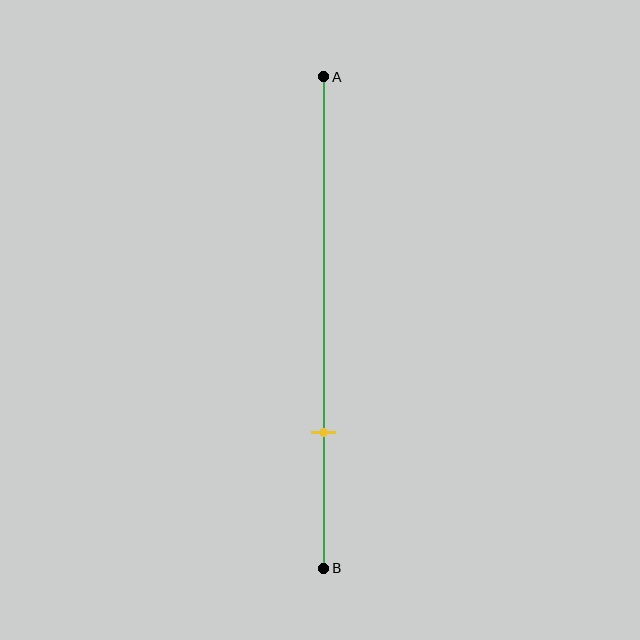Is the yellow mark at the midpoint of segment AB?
No, the mark is at about 70% from A, not at the 50% midpoint.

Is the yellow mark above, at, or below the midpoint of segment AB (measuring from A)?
The yellow mark is below the midpoint of segment AB.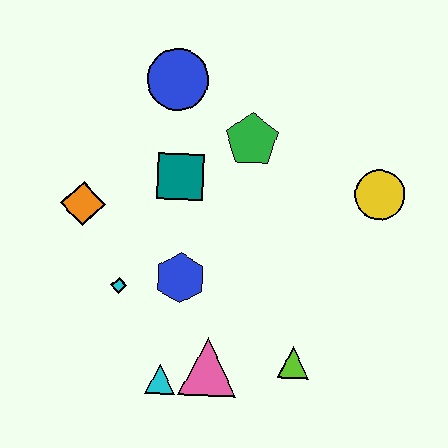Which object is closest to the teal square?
The green pentagon is closest to the teal square.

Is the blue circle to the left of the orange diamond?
No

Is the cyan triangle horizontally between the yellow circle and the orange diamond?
Yes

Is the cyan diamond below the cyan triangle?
No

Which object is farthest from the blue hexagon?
The yellow circle is farthest from the blue hexagon.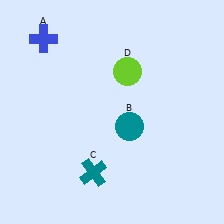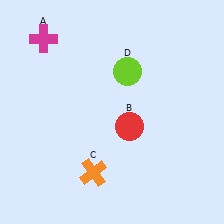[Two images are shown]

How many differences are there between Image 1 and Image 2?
There are 3 differences between the two images.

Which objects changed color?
A changed from blue to magenta. B changed from teal to red. C changed from teal to orange.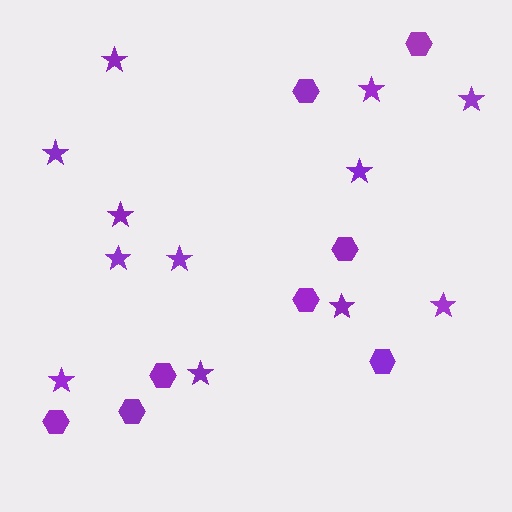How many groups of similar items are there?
There are 2 groups: one group of stars (12) and one group of hexagons (8).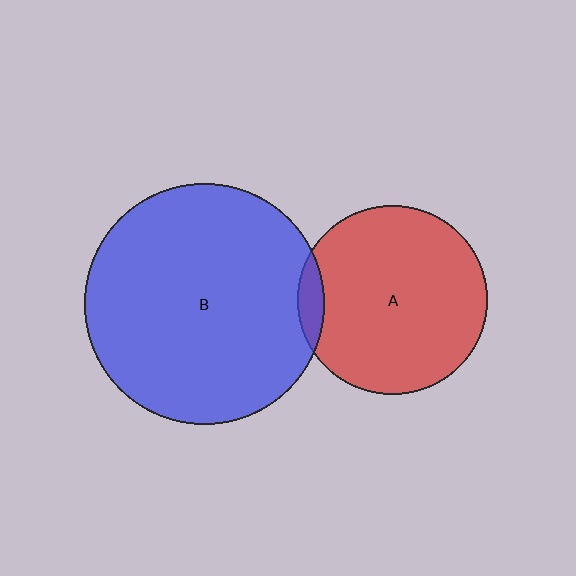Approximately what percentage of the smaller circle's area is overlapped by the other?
Approximately 5%.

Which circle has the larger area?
Circle B (blue).